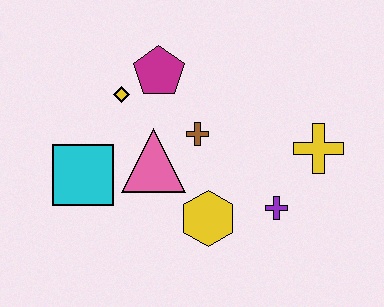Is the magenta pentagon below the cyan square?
No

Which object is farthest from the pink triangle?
The yellow cross is farthest from the pink triangle.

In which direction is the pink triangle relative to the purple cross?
The pink triangle is to the left of the purple cross.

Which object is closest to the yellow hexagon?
The purple cross is closest to the yellow hexagon.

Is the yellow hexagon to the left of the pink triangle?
No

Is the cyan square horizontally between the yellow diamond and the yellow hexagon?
No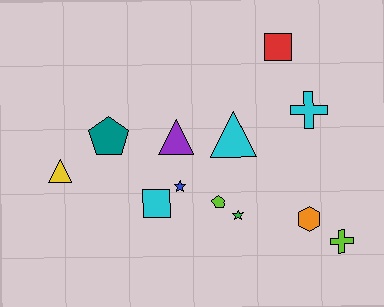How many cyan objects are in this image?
There are 3 cyan objects.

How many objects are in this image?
There are 12 objects.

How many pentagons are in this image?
There are 2 pentagons.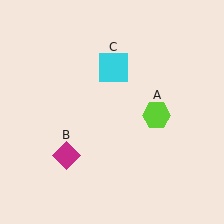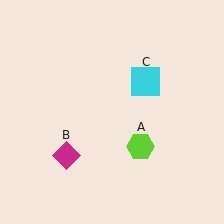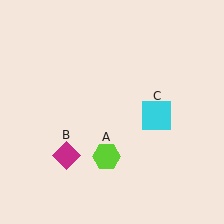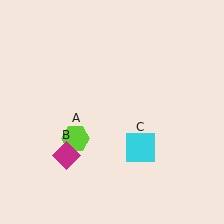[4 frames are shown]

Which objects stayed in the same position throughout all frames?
Magenta diamond (object B) remained stationary.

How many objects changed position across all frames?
2 objects changed position: lime hexagon (object A), cyan square (object C).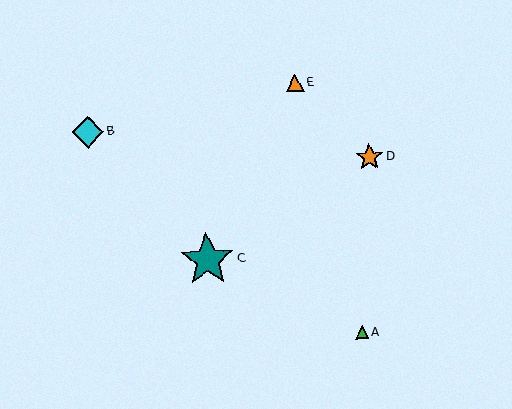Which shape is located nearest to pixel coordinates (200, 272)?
The teal star (labeled C) at (207, 260) is nearest to that location.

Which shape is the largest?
The teal star (labeled C) is the largest.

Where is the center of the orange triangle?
The center of the orange triangle is at (295, 83).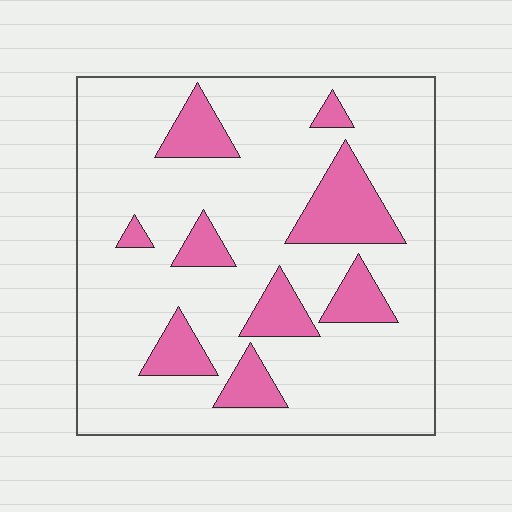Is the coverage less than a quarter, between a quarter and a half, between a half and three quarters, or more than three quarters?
Less than a quarter.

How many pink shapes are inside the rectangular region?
9.